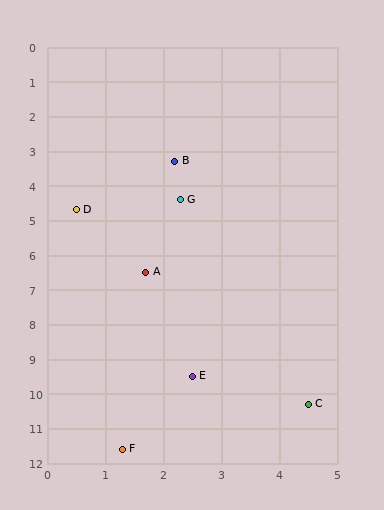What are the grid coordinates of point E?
Point E is at approximately (2.5, 9.5).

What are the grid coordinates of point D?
Point D is at approximately (0.5, 4.7).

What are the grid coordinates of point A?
Point A is at approximately (1.7, 6.5).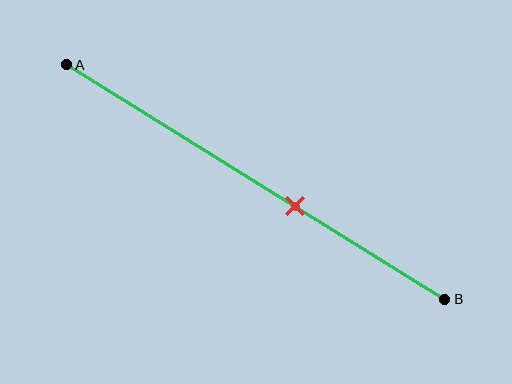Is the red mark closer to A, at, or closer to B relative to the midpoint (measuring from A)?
The red mark is closer to point B than the midpoint of segment AB.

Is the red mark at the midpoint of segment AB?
No, the mark is at about 60% from A, not at the 50% midpoint.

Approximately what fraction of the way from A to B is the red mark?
The red mark is approximately 60% of the way from A to B.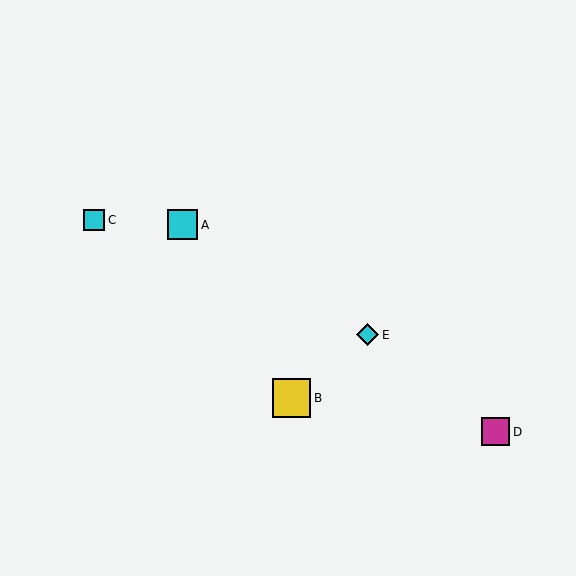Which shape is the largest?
The yellow square (labeled B) is the largest.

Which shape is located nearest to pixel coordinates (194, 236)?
The cyan square (labeled A) at (183, 225) is nearest to that location.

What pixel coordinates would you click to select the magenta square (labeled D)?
Click at (496, 432) to select the magenta square D.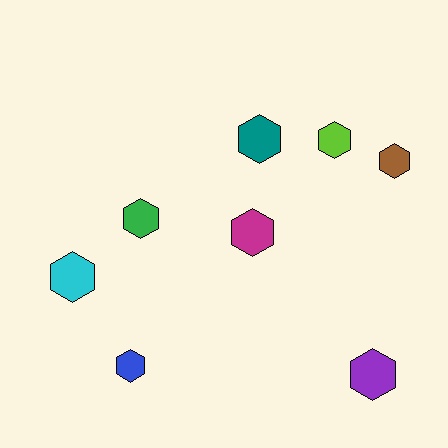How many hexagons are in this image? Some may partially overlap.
There are 8 hexagons.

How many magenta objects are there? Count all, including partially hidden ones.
There is 1 magenta object.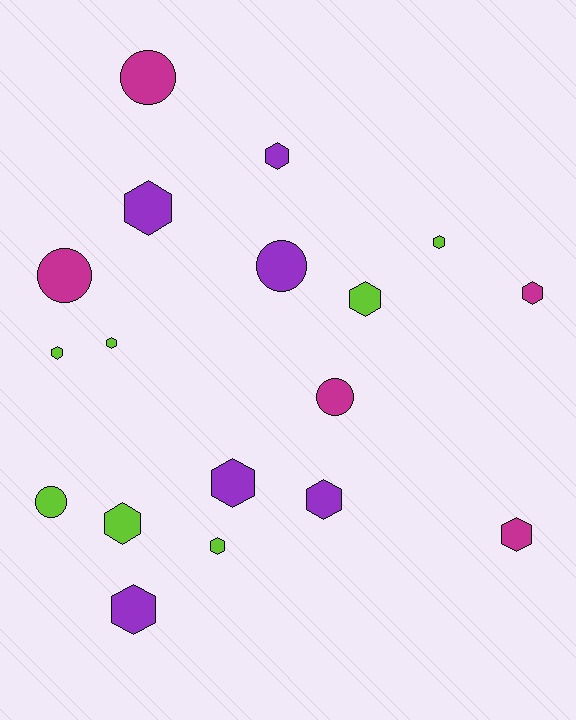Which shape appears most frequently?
Hexagon, with 13 objects.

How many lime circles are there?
There is 1 lime circle.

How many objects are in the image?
There are 18 objects.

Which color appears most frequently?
Lime, with 7 objects.